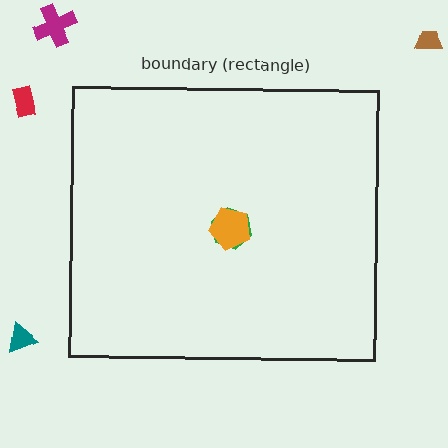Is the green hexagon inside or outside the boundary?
Inside.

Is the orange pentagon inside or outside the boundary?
Inside.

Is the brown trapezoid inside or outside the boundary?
Outside.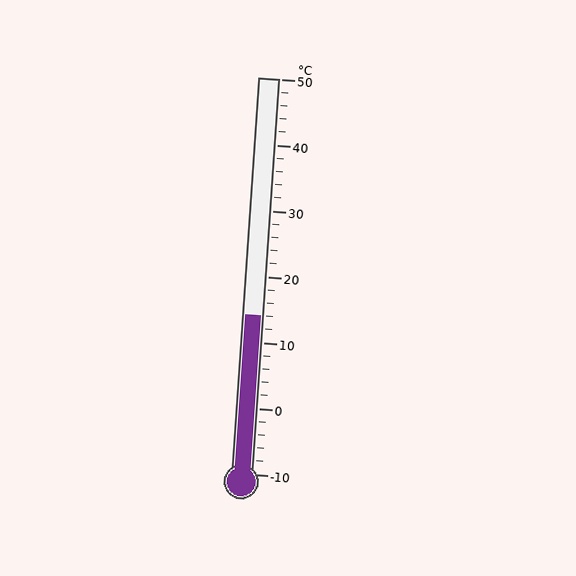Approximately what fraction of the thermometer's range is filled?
The thermometer is filled to approximately 40% of its range.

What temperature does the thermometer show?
The thermometer shows approximately 14°C.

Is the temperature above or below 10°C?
The temperature is above 10°C.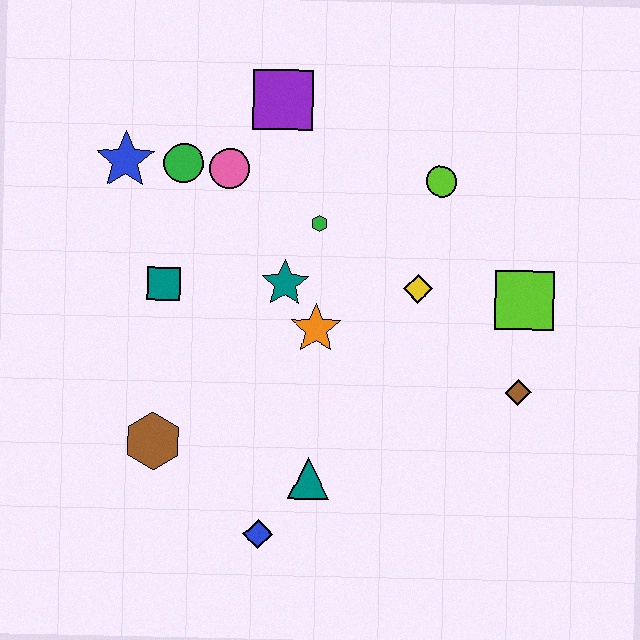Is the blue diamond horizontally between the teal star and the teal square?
Yes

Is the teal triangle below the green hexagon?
Yes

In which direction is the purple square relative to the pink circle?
The purple square is above the pink circle.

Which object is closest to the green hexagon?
The teal star is closest to the green hexagon.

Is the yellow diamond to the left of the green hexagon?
No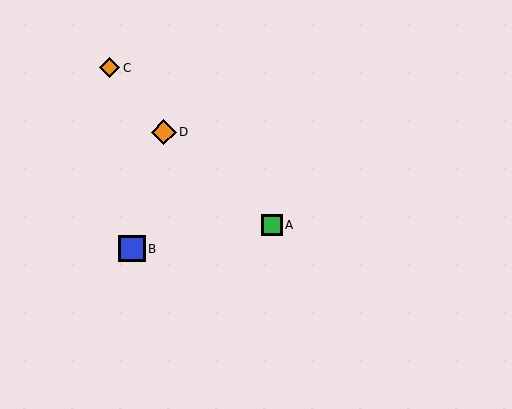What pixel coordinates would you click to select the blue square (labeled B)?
Click at (132, 249) to select the blue square B.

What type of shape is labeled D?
Shape D is an orange diamond.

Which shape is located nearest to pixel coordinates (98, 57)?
The orange diamond (labeled C) at (109, 68) is nearest to that location.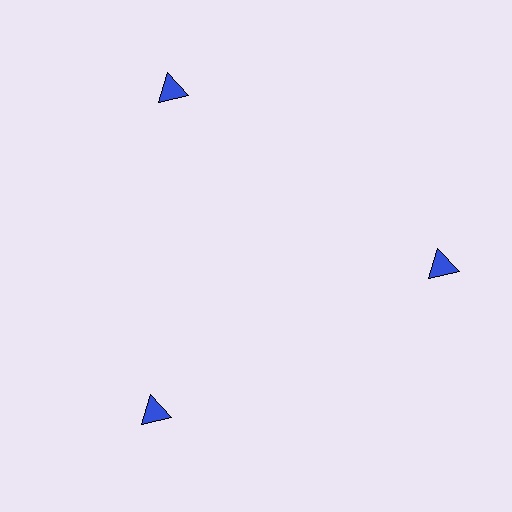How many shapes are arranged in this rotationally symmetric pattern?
There are 3 shapes, arranged in 3 groups of 1.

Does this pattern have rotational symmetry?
Yes, this pattern has 3-fold rotational symmetry. It looks the same after rotating 120 degrees around the center.